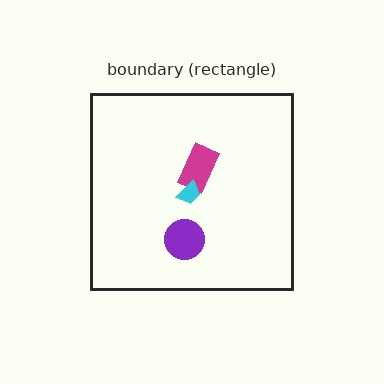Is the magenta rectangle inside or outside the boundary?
Inside.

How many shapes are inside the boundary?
3 inside, 0 outside.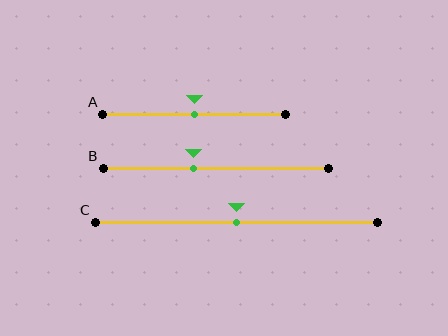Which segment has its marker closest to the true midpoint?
Segment A has its marker closest to the true midpoint.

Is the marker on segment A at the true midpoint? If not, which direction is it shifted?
Yes, the marker on segment A is at the true midpoint.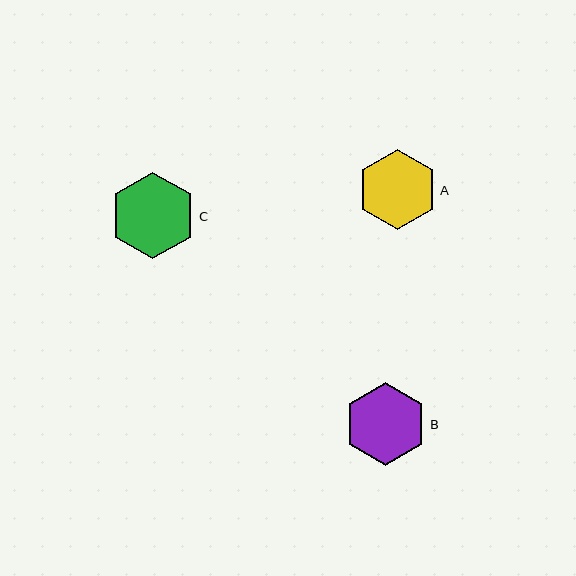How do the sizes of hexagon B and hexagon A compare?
Hexagon B and hexagon A are approximately the same size.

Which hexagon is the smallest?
Hexagon A is the smallest with a size of approximately 80 pixels.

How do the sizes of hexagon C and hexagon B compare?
Hexagon C and hexagon B are approximately the same size.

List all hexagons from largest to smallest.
From largest to smallest: C, B, A.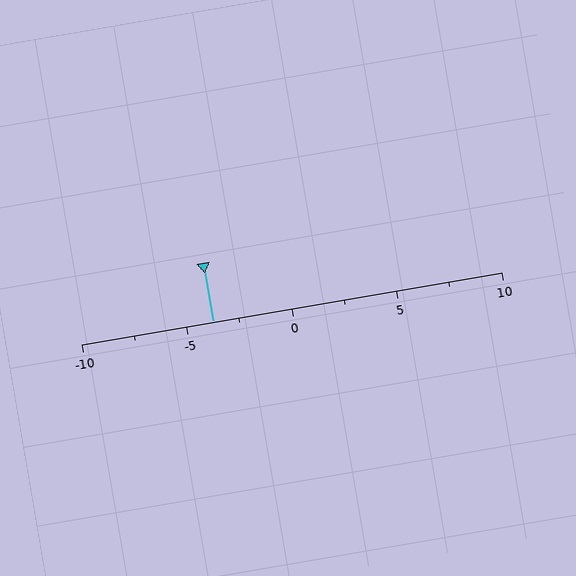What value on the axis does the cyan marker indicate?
The marker indicates approximately -3.8.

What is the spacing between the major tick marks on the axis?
The major ticks are spaced 5 apart.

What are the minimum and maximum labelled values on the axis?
The axis runs from -10 to 10.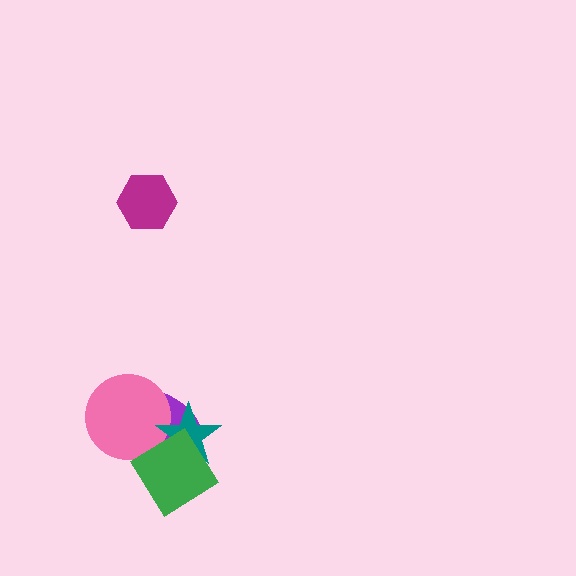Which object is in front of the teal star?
The green diamond is in front of the teal star.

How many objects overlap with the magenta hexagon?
0 objects overlap with the magenta hexagon.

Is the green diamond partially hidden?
No, no other shape covers it.